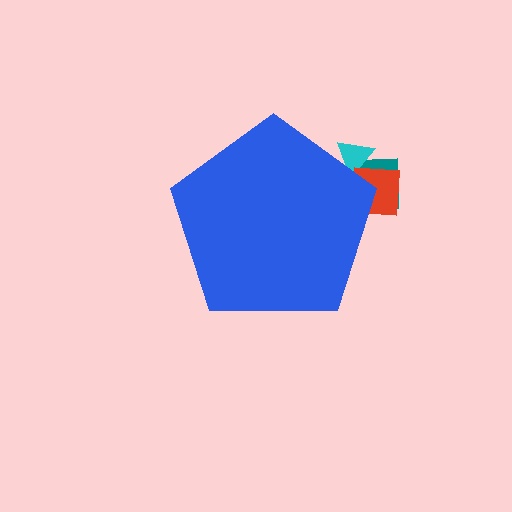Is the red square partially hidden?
Yes, the red square is partially hidden behind the blue pentagon.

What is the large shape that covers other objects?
A blue pentagon.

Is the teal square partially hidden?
Yes, the teal square is partially hidden behind the blue pentagon.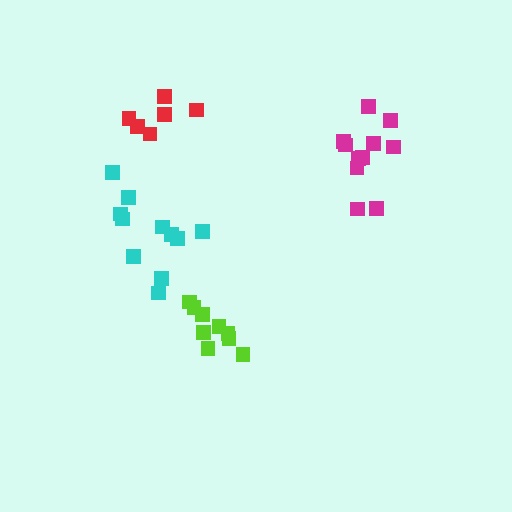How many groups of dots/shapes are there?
There are 4 groups.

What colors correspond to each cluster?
The clusters are colored: magenta, cyan, lime, red.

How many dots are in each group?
Group 1: 11 dots, Group 2: 11 dots, Group 3: 9 dots, Group 4: 6 dots (37 total).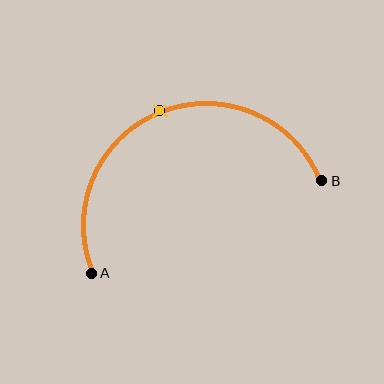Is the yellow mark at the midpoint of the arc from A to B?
Yes. The yellow mark lies on the arc at equal arc-length from both A and B — it is the arc midpoint.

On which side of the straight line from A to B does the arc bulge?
The arc bulges above the straight line connecting A and B.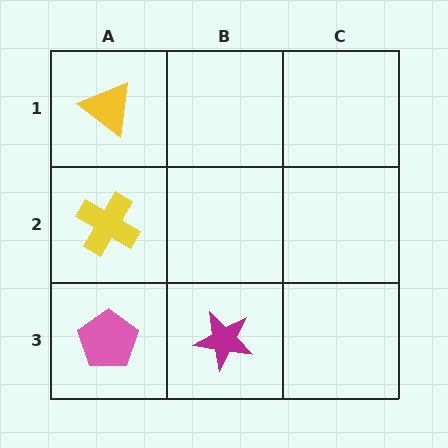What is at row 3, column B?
A magenta star.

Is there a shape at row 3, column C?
No, that cell is empty.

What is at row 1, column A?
A yellow triangle.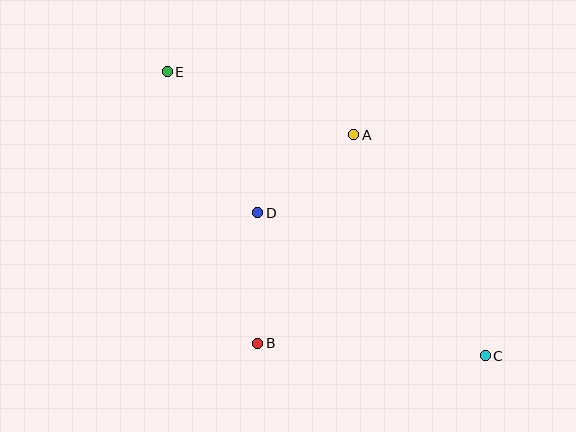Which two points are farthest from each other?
Points C and E are farthest from each other.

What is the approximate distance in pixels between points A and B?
The distance between A and B is approximately 229 pixels.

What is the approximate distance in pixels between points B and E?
The distance between B and E is approximately 286 pixels.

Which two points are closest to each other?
Points A and D are closest to each other.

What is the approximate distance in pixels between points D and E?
The distance between D and E is approximately 168 pixels.